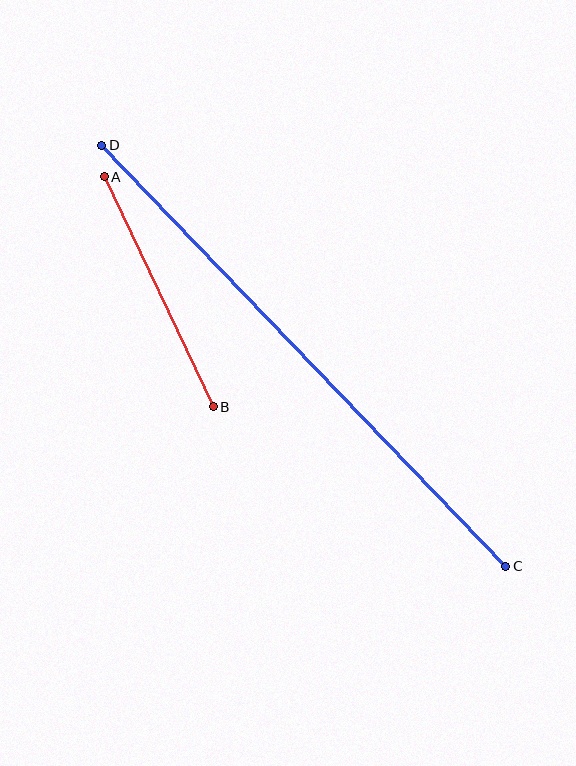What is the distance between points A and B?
The distance is approximately 254 pixels.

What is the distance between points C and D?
The distance is approximately 583 pixels.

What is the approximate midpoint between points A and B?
The midpoint is at approximately (159, 292) pixels.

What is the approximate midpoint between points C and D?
The midpoint is at approximately (304, 356) pixels.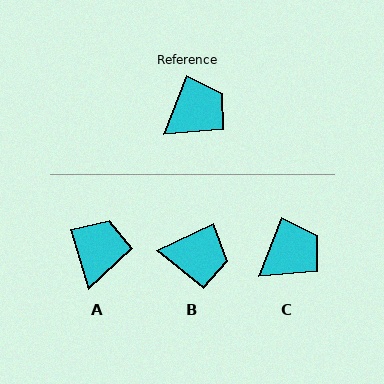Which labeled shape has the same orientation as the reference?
C.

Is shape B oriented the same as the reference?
No, it is off by about 43 degrees.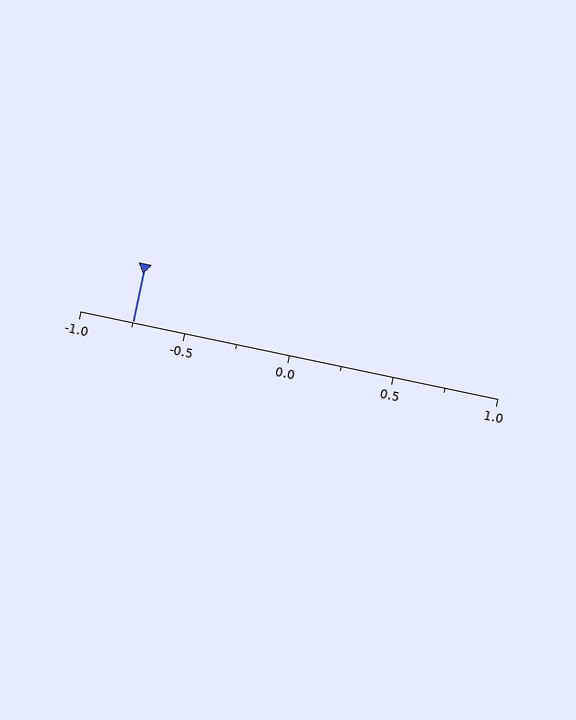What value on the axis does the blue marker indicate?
The marker indicates approximately -0.75.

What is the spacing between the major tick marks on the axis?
The major ticks are spaced 0.5 apart.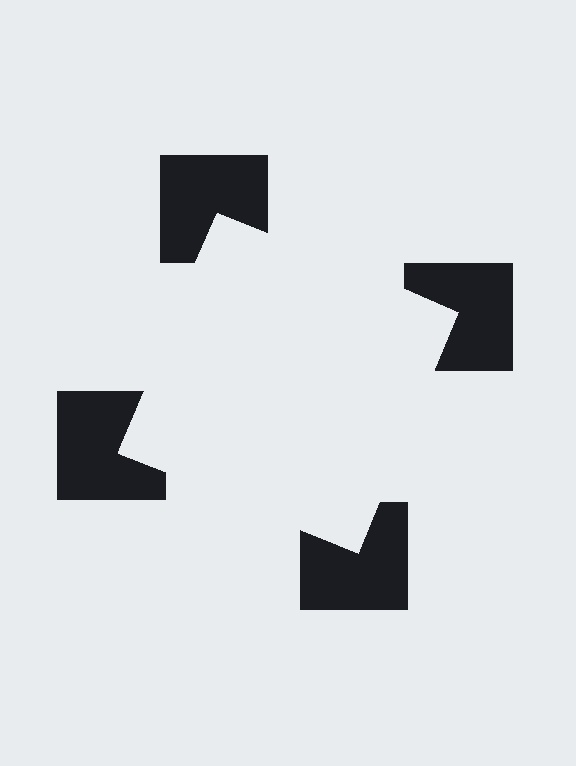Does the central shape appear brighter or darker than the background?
It typically appears slightly brighter than the background, even though no actual brightness change is drawn.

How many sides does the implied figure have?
4 sides.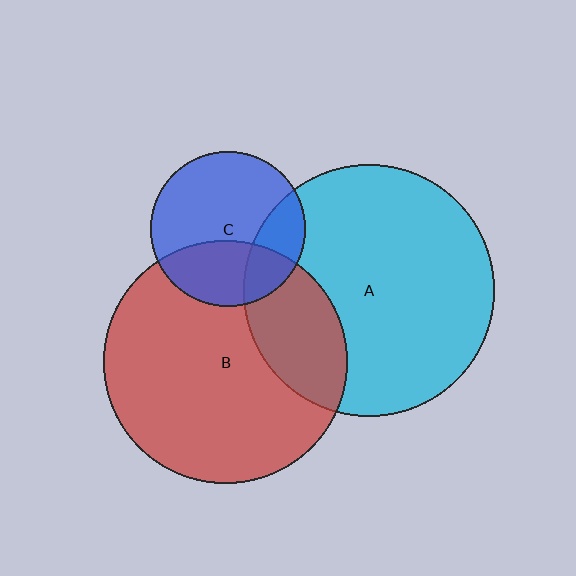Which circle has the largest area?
Circle A (cyan).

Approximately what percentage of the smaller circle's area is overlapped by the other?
Approximately 35%.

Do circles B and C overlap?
Yes.